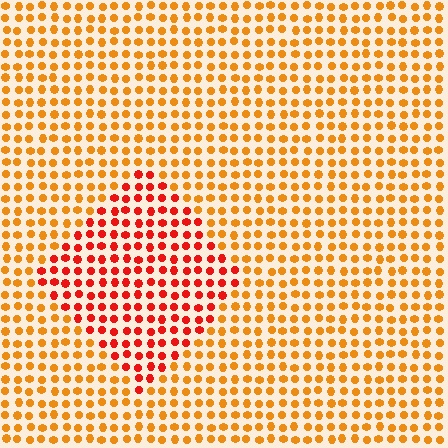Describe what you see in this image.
The image is filled with small orange elements in a uniform arrangement. A diamond-shaped region is visible where the elements are tinted to a slightly different hue, forming a subtle color boundary.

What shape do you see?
I see a diamond.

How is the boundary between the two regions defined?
The boundary is defined purely by a slight shift in hue (about 34 degrees). Spacing, size, and orientation are identical on both sides.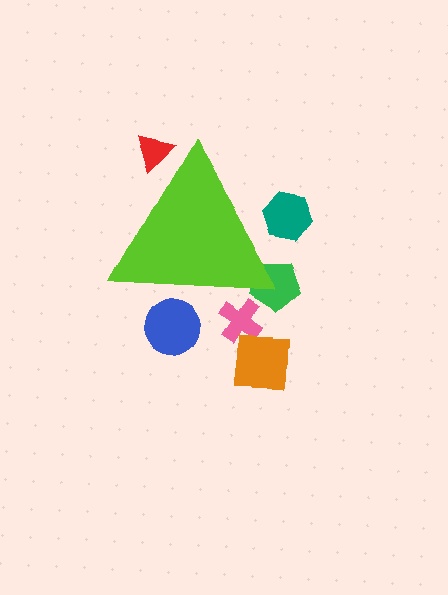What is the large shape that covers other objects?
A lime triangle.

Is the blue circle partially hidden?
Yes, the blue circle is partially hidden behind the lime triangle.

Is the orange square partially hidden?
No, the orange square is fully visible.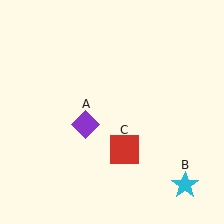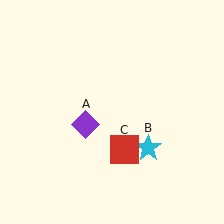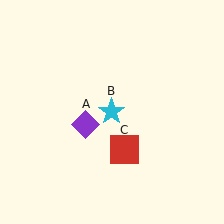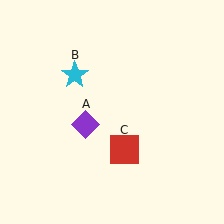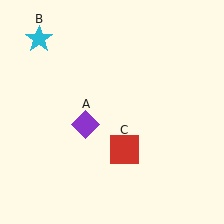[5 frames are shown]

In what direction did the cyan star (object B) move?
The cyan star (object B) moved up and to the left.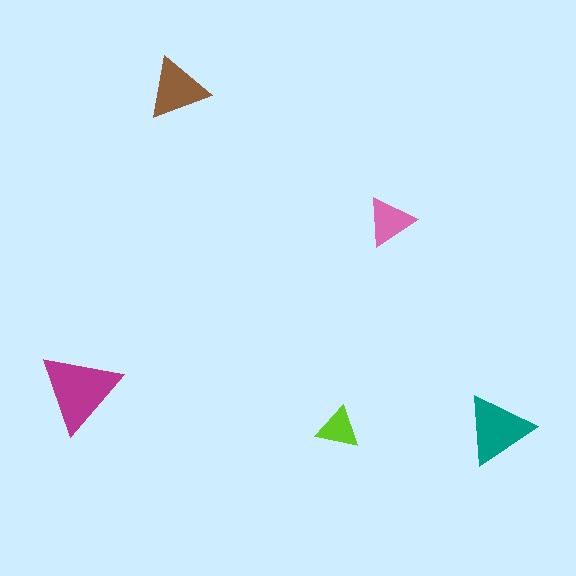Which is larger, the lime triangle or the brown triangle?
The brown one.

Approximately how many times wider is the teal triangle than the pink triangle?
About 1.5 times wider.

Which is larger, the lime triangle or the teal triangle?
The teal one.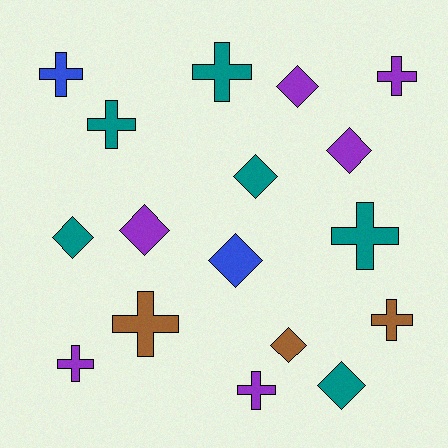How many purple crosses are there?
There are 3 purple crosses.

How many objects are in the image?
There are 17 objects.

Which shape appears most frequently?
Cross, with 9 objects.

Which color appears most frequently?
Purple, with 6 objects.